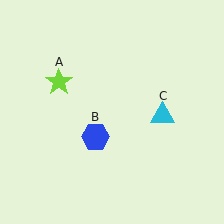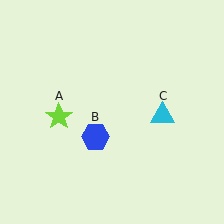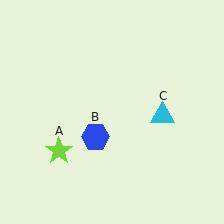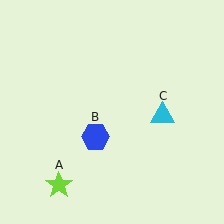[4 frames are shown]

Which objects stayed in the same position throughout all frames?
Blue hexagon (object B) and cyan triangle (object C) remained stationary.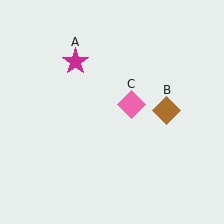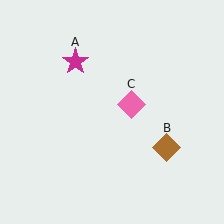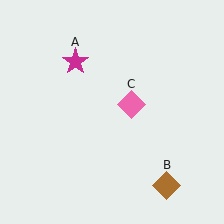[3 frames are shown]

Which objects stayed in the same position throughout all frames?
Magenta star (object A) and pink diamond (object C) remained stationary.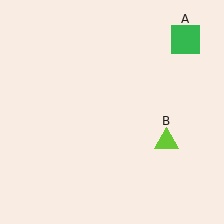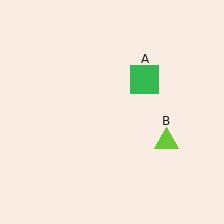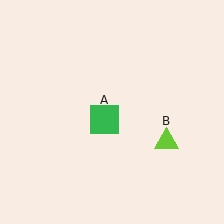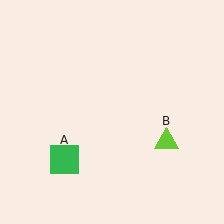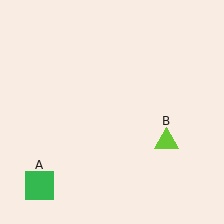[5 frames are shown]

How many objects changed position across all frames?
1 object changed position: green square (object A).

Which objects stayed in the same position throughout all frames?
Lime triangle (object B) remained stationary.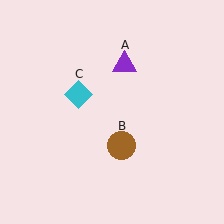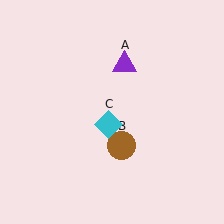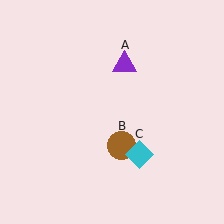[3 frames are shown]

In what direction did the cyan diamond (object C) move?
The cyan diamond (object C) moved down and to the right.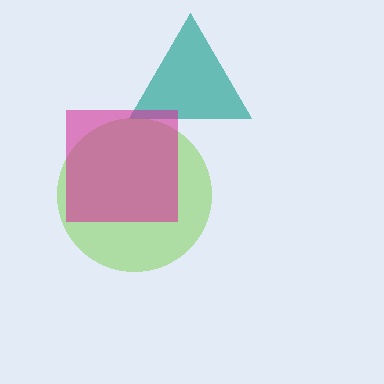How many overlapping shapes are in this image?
There are 3 overlapping shapes in the image.